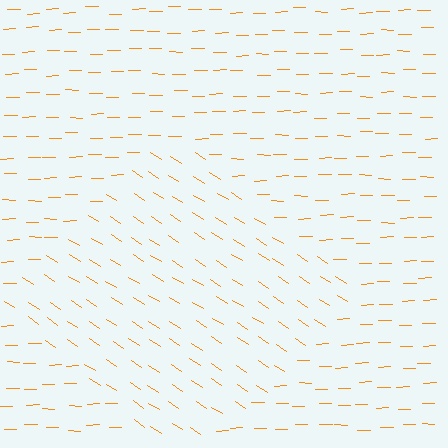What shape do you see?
I see a diamond.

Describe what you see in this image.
The image is filled with small orange line segments. A diamond region in the image has lines oriented differently from the surrounding lines, creating a visible texture boundary.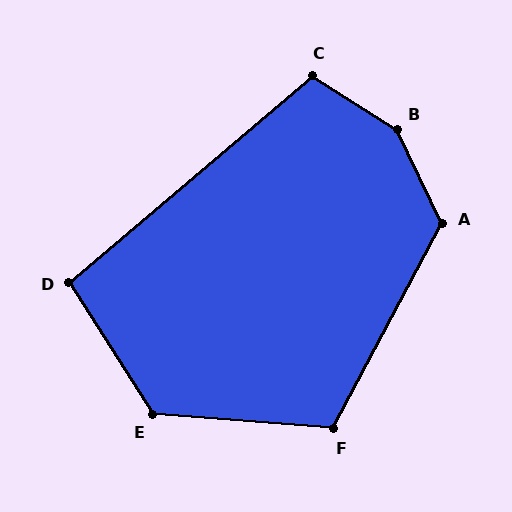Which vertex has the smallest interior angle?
D, at approximately 98 degrees.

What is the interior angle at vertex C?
Approximately 107 degrees (obtuse).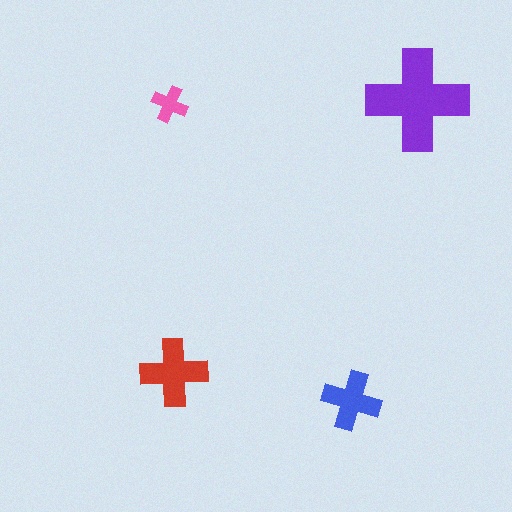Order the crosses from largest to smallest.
the purple one, the red one, the blue one, the pink one.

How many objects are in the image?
There are 4 objects in the image.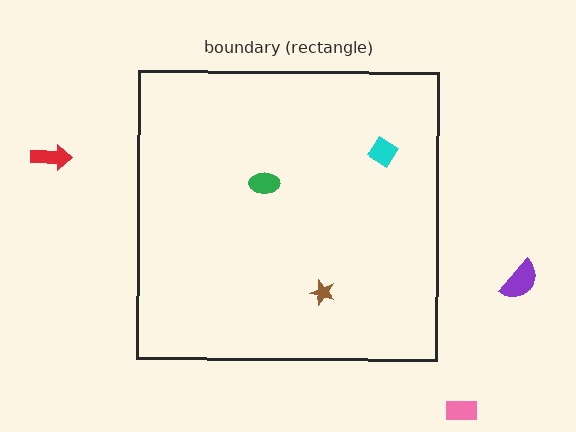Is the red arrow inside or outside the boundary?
Outside.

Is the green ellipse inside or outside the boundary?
Inside.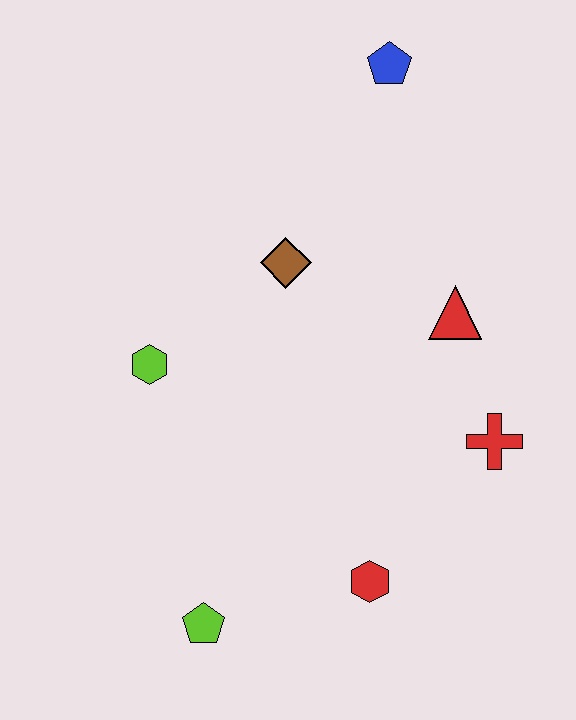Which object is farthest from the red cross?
The blue pentagon is farthest from the red cross.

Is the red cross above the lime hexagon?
No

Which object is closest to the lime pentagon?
The red hexagon is closest to the lime pentagon.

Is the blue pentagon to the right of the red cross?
No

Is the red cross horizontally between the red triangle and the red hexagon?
No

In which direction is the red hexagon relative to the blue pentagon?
The red hexagon is below the blue pentagon.